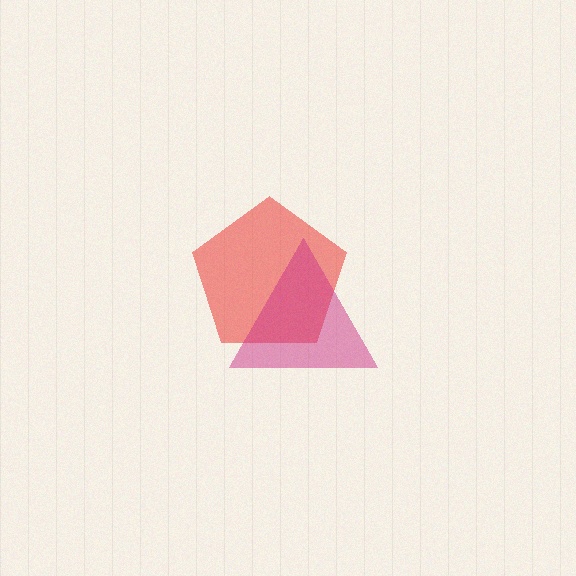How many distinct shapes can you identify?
There are 2 distinct shapes: a red pentagon, a magenta triangle.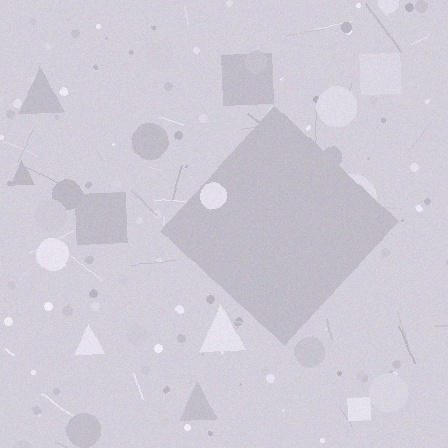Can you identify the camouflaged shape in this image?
The camouflaged shape is a diamond.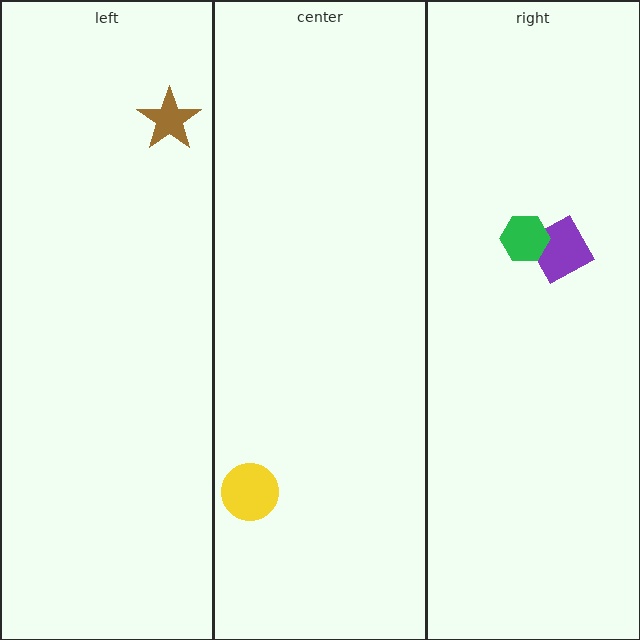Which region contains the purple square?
The right region.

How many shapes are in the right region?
2.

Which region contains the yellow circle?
The center region.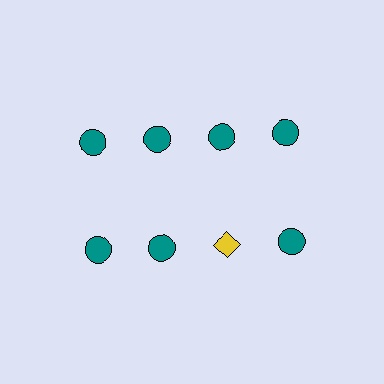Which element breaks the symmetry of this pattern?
The yellow diamond in the second row, center column breaks the symmetry. All other shapes are teal circles.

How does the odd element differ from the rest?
It differs in both color (yellow instead of teal) and shape (diamond instead of circle).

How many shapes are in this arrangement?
There are 8 shapes arranged in a grid pattern.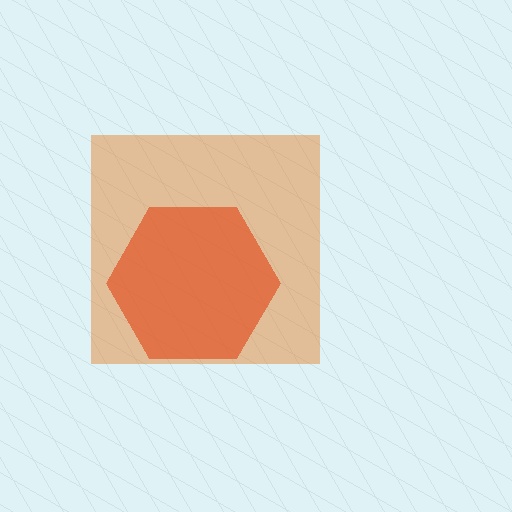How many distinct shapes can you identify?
There are 2 distinct shapes: a red hexagon, an orange square.